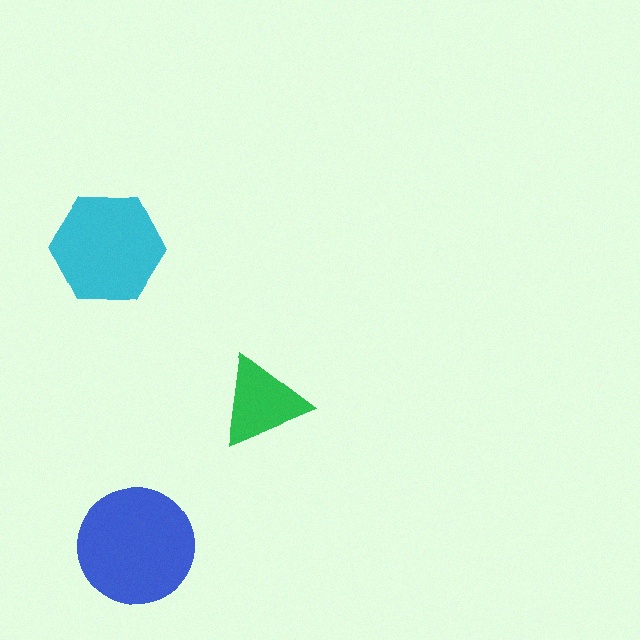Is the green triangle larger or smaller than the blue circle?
Smaller.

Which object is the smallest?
The green triangle.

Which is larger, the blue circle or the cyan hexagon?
The blue circle.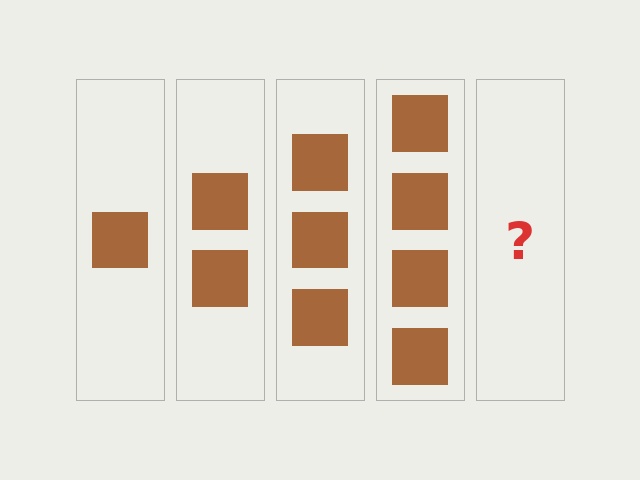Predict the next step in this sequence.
The next step is 5 squares.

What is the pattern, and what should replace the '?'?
The pattern is that each step adds one more square. The '?' should be 5 squares.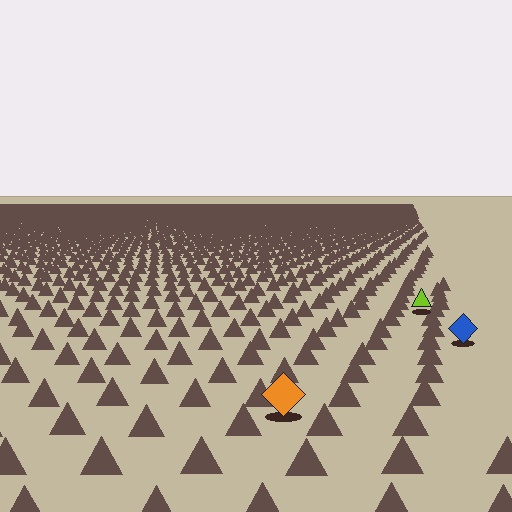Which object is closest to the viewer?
The orange diamond is closest. The texture marks near it are larger and more spread out.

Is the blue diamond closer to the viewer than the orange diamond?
No. The orange diamond is closer — you can tell from the texture gradient: the ground texture is coarser near it.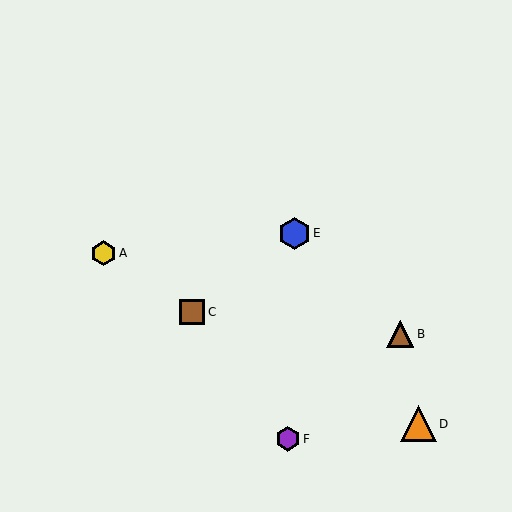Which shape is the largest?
The orange triangle (labeled D) is the largest.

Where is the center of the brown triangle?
The center of the brown triangle is at (400, 334).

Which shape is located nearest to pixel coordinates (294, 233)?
The blue hexagon (labeled E) at (294, 234) is nearest to that location.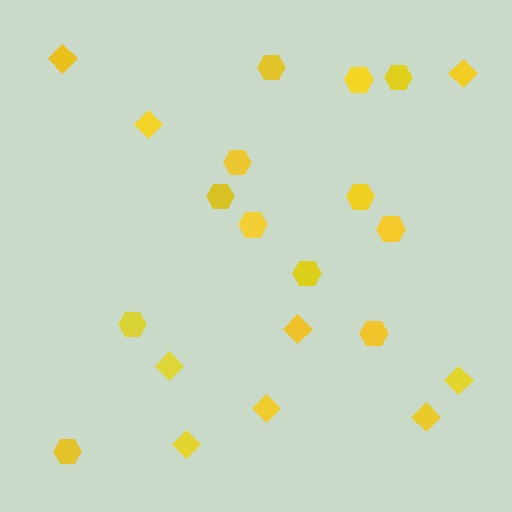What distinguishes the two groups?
There are 2 groups: one group of hexagons (12) and one group of diamonds (9).